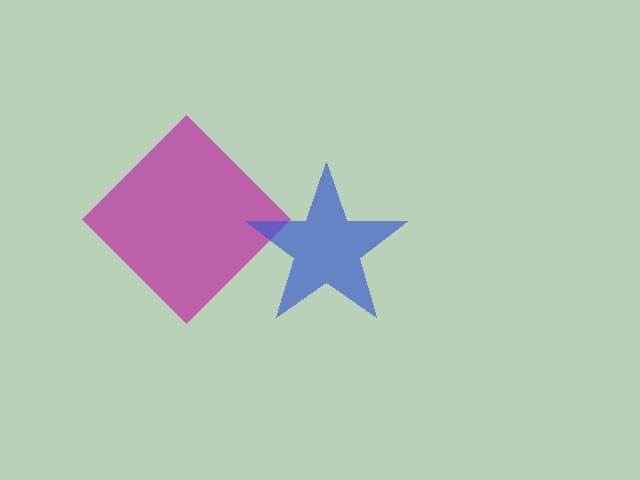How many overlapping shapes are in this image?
There are 2 overlapping shapes in the image.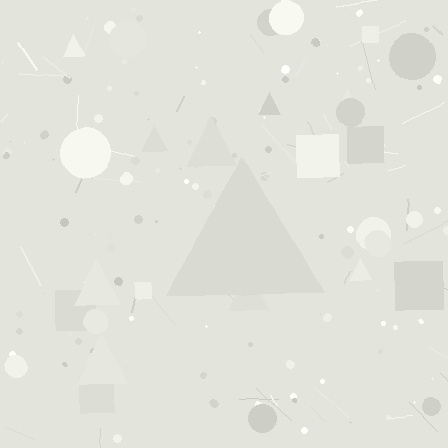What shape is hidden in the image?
A triangle is hidden in the image.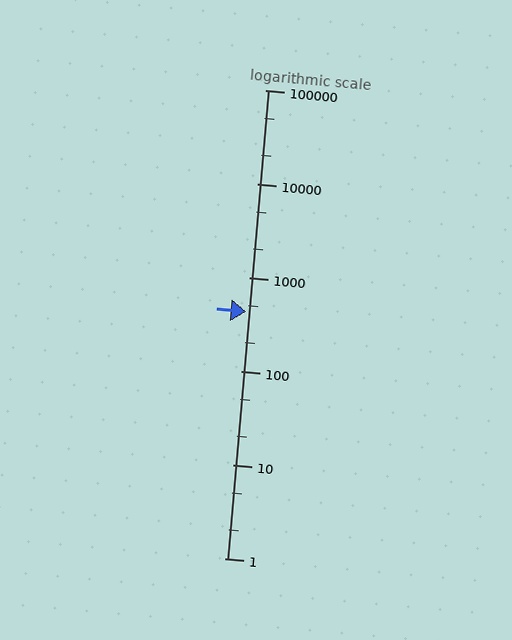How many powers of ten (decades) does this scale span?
The scale spans 5 decades, from 1 to 100000.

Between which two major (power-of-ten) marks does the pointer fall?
The pointer is between 100 and 1000.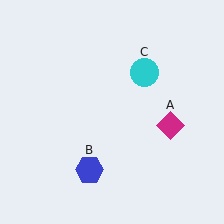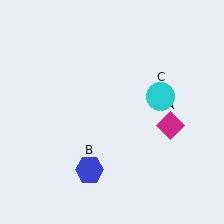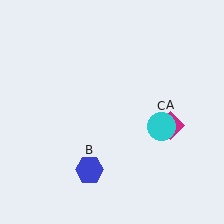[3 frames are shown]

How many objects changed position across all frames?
1 object changed position: cyan circle (object C).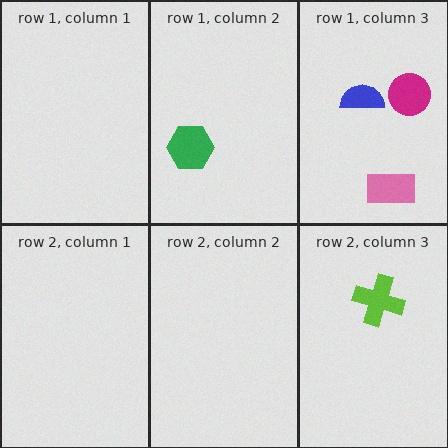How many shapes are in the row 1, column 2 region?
1.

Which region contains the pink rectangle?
The row 1, column 3 region.